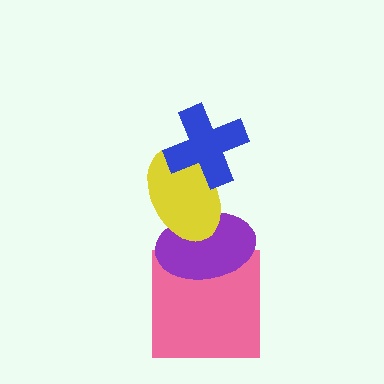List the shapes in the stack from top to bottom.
From top to bottom: the blue cross, the yellow ellipse, the purple ellipse, the pink square.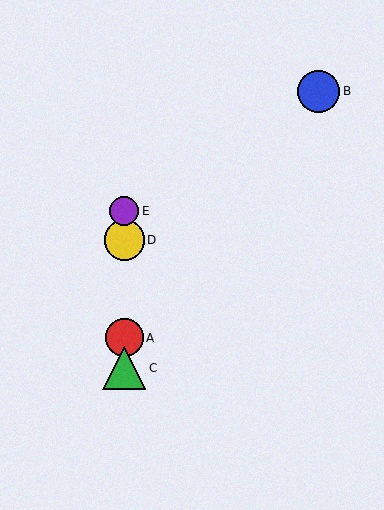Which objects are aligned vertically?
Objects A, C, D, E are aligned vertically.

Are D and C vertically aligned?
Yes, both are at x≈124.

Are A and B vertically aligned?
No, A is at x≈124 and B is at x≈319.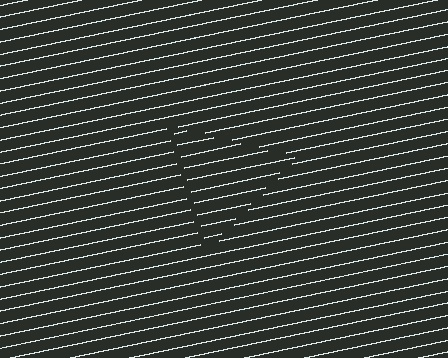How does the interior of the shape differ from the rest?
The interior of the shape contains the same grating, shifted by half a period — the contour is defined by the phase discontinuity where line-ends from the inner and outer gratings abut.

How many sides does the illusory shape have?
3 sides — the line-ends trace a triangle.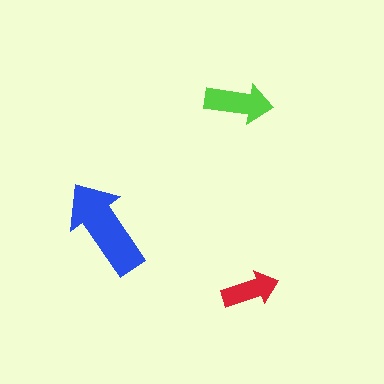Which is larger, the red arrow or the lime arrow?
The lime one.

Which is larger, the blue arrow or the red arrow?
The blue one.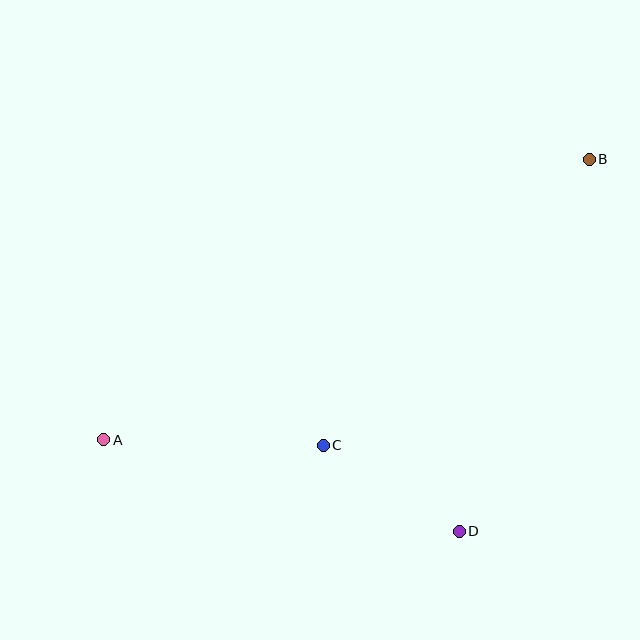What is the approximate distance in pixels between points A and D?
The distance between A and D is approximately 367 pixels.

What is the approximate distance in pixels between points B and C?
The distance between B and C is approximately 391 pixels.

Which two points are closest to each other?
Points C and D are closest to each other.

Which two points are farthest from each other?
Points A and B are farthest from each other.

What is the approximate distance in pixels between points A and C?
The distance between A and C is approximately 220 pixels.